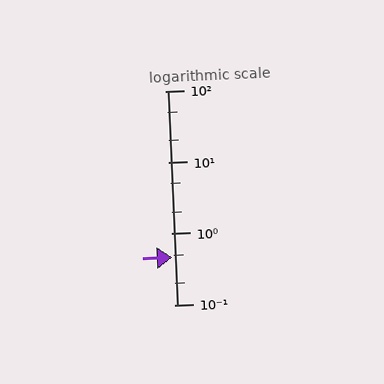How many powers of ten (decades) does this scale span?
The scale spans 3 decades, from 0.1 to 100.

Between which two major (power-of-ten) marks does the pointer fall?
The pointer is between 0.1 and 1.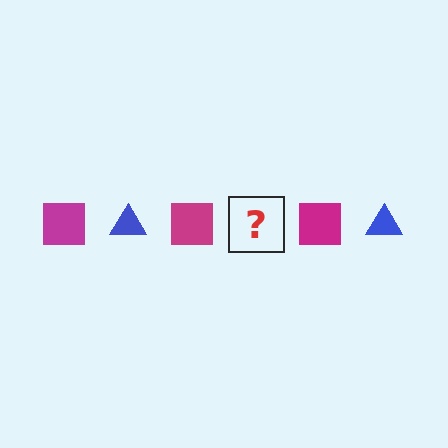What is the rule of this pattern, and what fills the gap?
The rule is that the pattern alternates between magenta square and blue triangle. The gap should be filled with a blue triangle.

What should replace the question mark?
The question mark should be replaced with a blue triangle.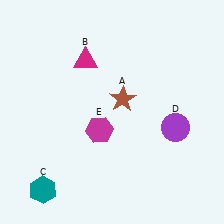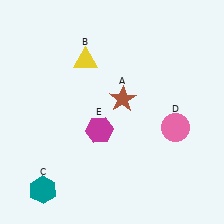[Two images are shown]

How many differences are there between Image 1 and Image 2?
There are 2 differences between the two images.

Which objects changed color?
B changed from magenta to yellow. D changed from purple to pink.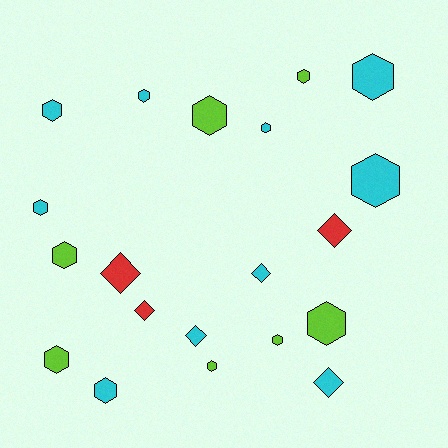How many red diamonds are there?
There are 3 red diamonds.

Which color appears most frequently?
Cyan, with 10 objects.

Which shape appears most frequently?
Hexagon, with 14 objects.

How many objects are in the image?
There are 20 objects.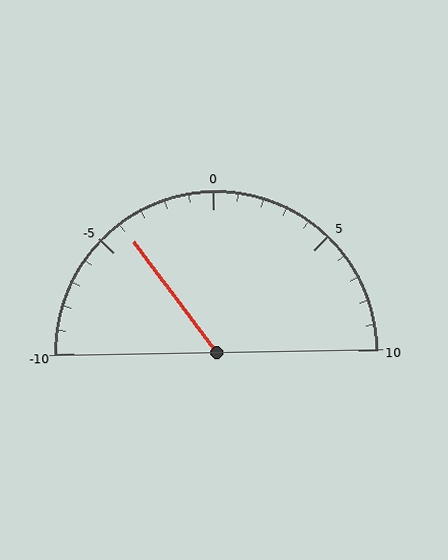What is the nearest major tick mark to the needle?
The nearest major tick mark is -5.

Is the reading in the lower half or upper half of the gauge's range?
The reading is in the lower half of the range (-10 to 10).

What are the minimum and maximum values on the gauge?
The gauge ranges from -10 to 10.